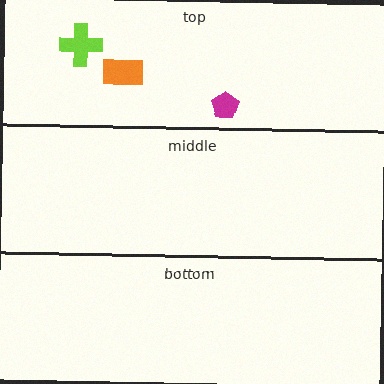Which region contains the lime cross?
The top region.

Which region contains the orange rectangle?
The top region.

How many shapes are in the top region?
3.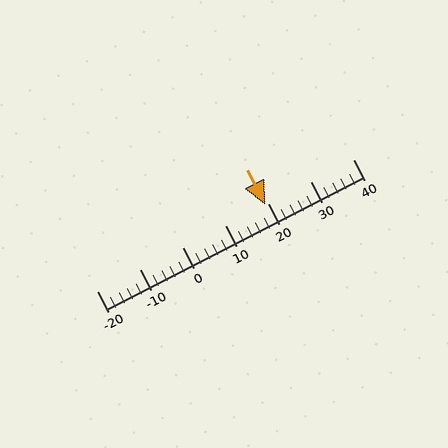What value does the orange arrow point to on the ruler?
The orange arrow points to approximately 19.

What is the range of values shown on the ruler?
The ruler shows values from -20 to 40.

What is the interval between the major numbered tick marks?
The major tick marks are spaced 10 units apart.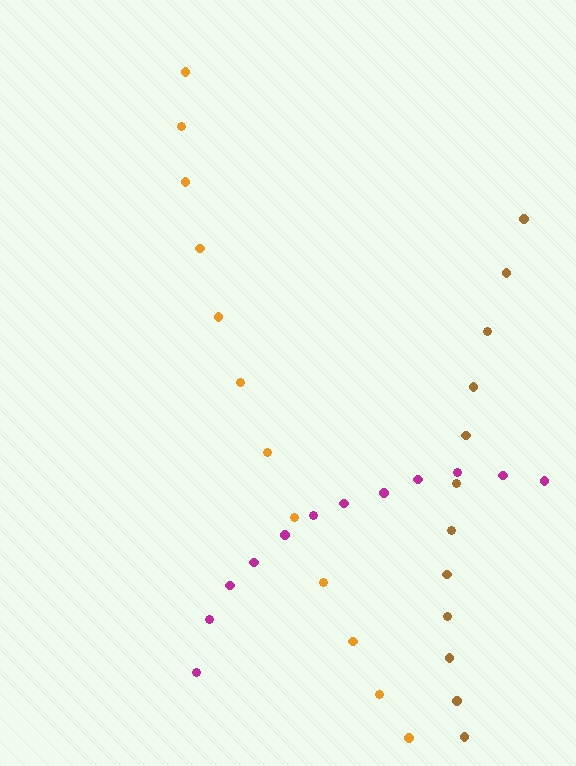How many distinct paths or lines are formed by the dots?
There are 3 distinct paths.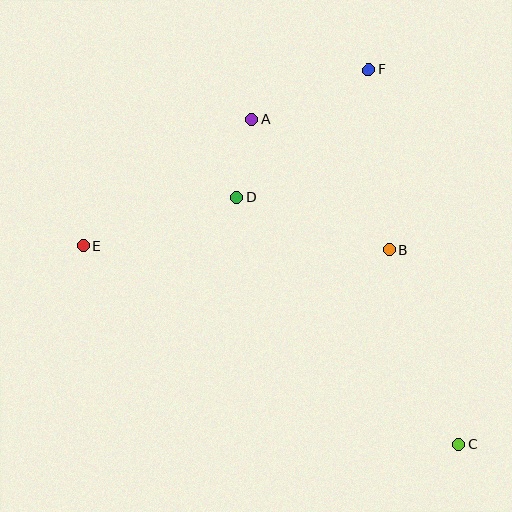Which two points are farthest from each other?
Points C and E are farthest from each other.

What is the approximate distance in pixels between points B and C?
The distance between B and C is approximately 207 pixels.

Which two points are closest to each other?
Points A and D are closest to each other.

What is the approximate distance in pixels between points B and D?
The distance between B and D is approximately 161 pixels.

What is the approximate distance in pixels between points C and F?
The distance between C and F is approximately 385 pixels.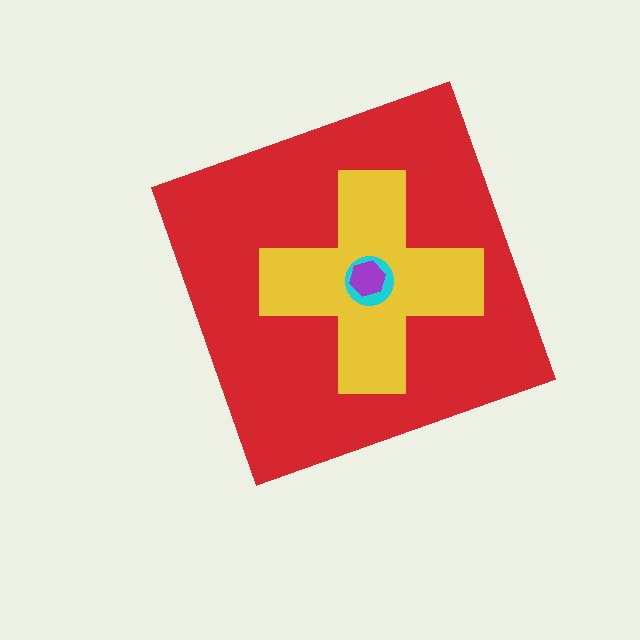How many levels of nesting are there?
4.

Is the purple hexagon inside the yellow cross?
Yes.